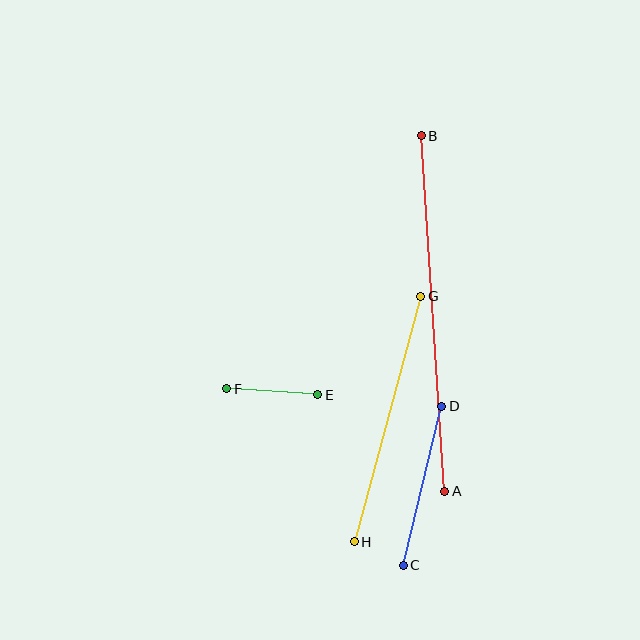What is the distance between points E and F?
The distance is approximately 91 pixels.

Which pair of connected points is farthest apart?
Points A and B are farthest apart.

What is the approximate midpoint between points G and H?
The midpoint is at approximately (387, 419) pixels.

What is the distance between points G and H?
The distance is approximately 254 pixels.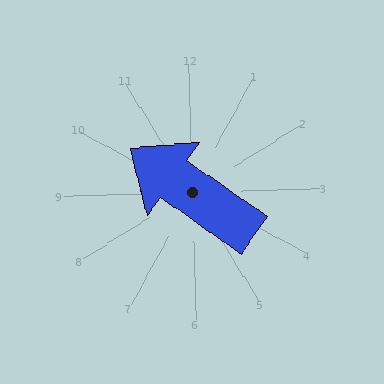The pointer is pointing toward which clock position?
Roughly 10 o'clock.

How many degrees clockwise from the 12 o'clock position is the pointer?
Approximately 307 degrees.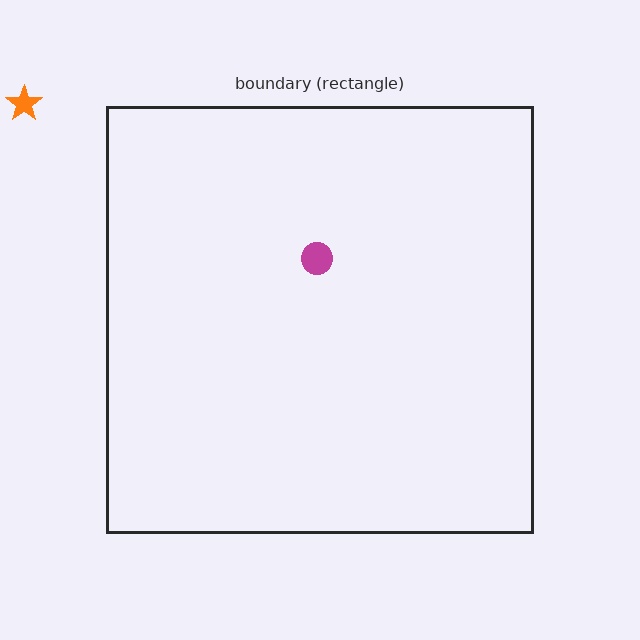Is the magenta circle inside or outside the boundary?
Inside.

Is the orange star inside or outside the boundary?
Outside.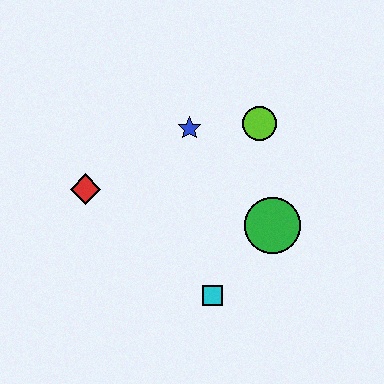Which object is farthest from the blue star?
The cyan square is farthest from the blue star.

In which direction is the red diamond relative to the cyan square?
The red diamond is to the left of the cyan square.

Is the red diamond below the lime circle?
Yes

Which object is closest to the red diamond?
The blue star is closest to the red diamond.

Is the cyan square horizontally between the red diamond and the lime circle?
Yes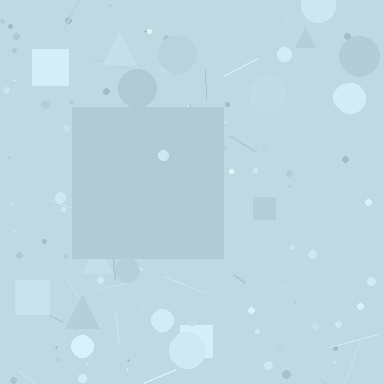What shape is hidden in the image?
A square is hidden in the image.